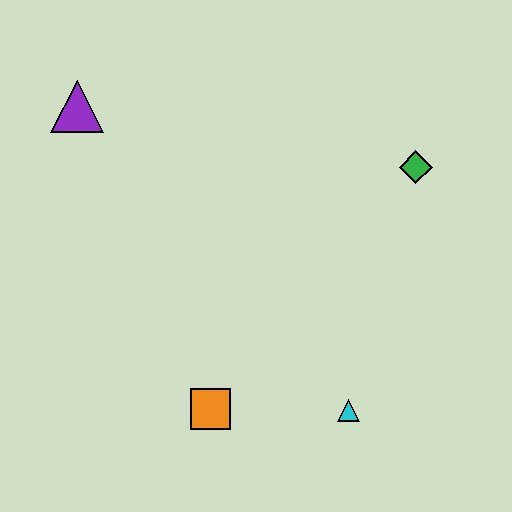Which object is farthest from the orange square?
The purple triangle is farthest from the orange square.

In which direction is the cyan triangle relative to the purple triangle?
The cyan triangle is below the purple triangle.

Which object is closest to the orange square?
The cyan triangle is closest to the orange square.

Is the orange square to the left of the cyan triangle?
Yes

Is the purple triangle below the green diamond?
No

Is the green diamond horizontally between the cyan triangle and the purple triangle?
No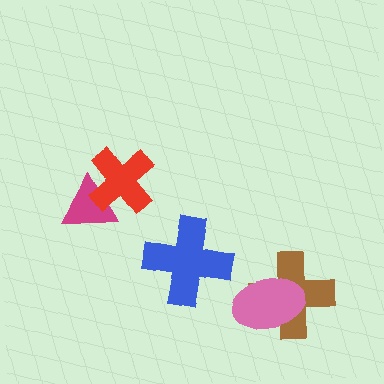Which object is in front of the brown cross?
The pink ellipse is in front of the brown cross.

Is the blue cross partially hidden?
No, no other shape covers it.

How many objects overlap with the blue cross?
0 objects overlap with the blue cross.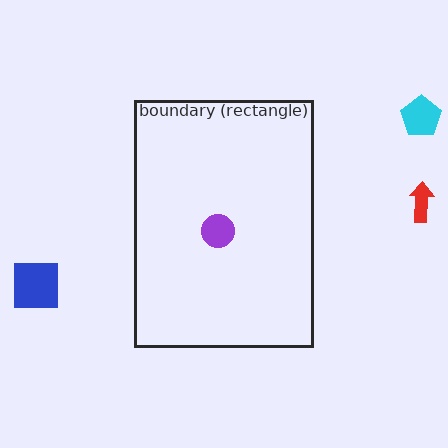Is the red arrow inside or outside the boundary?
Outside.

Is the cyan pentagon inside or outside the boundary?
Outside.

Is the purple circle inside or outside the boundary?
Inside.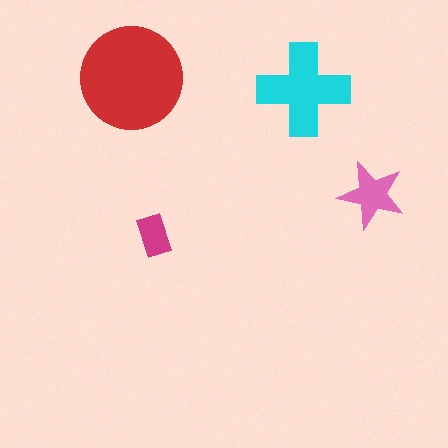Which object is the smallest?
The magenta rectangle.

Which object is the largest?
The red circle.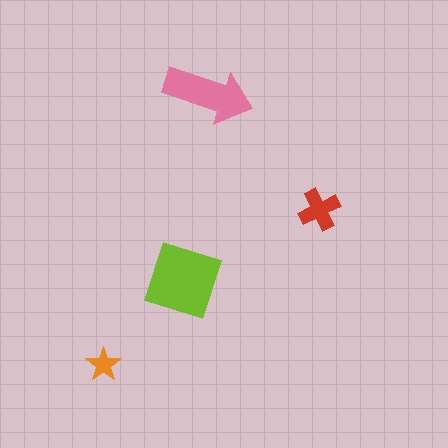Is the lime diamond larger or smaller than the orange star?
Larger.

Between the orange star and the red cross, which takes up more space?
The red cross.